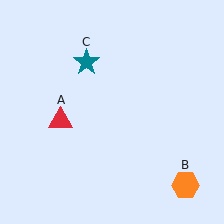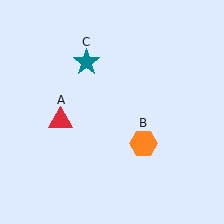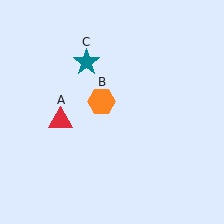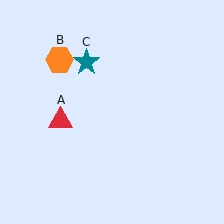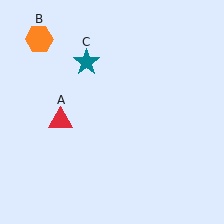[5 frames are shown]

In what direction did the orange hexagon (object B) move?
The orange hexagon (object B) moved up and to the left.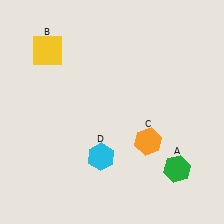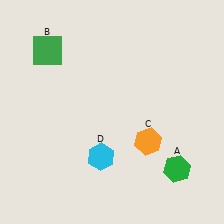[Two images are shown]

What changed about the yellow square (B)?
In Image 1, B is yellow. In Image 2, it changed to green.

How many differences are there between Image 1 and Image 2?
There is 1 difference between the two images.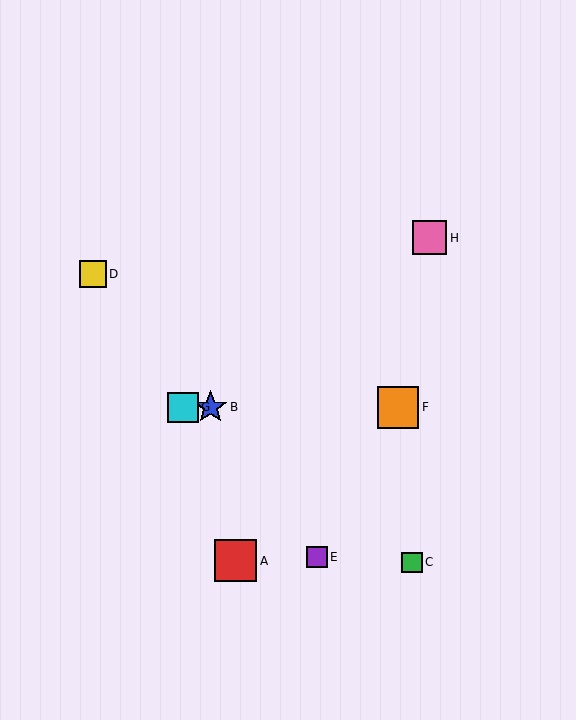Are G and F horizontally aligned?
Yes, both are at y≈407.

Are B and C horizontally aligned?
No, B is at y≈407 and C is at y≈562.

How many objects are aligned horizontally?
3 objects (B, F, G) are aligned horizontally.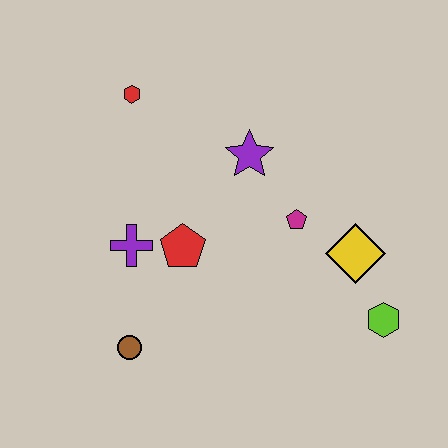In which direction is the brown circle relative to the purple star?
The brown circle is below the purple star.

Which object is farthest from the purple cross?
The lime hexagon is farthest from the purple cross.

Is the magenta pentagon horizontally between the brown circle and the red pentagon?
No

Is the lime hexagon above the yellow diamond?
No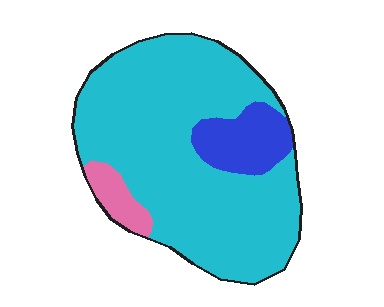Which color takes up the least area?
Pink, at roughly 5%.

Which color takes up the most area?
Cyan, at roughly 80%.